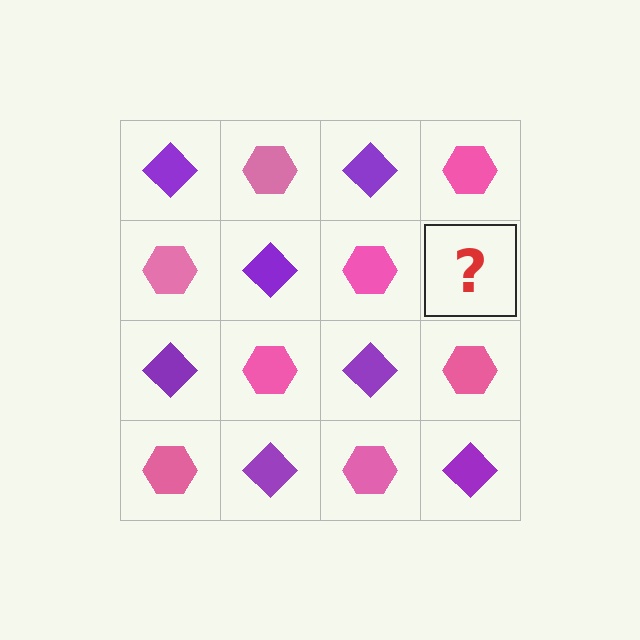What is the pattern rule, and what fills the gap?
The rule is that it alternates purple diamond and pink hexagon in a checkerboard pattern. The gap should be filled with a purple diamond.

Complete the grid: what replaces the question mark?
The question mark should be replaced with a purple diamond.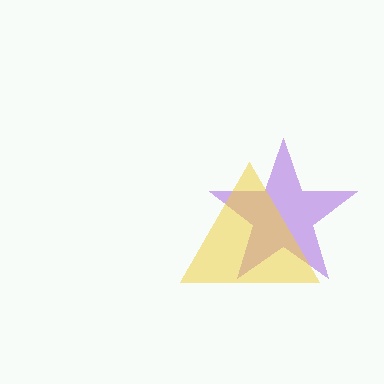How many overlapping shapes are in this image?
There are 2 overlapping shapes in the image.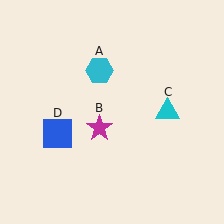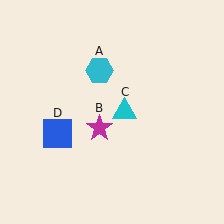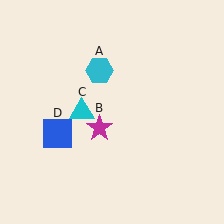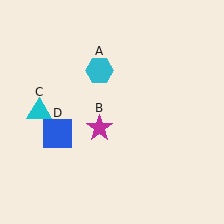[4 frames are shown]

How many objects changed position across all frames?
1 object changed position: cyan triangle (object C).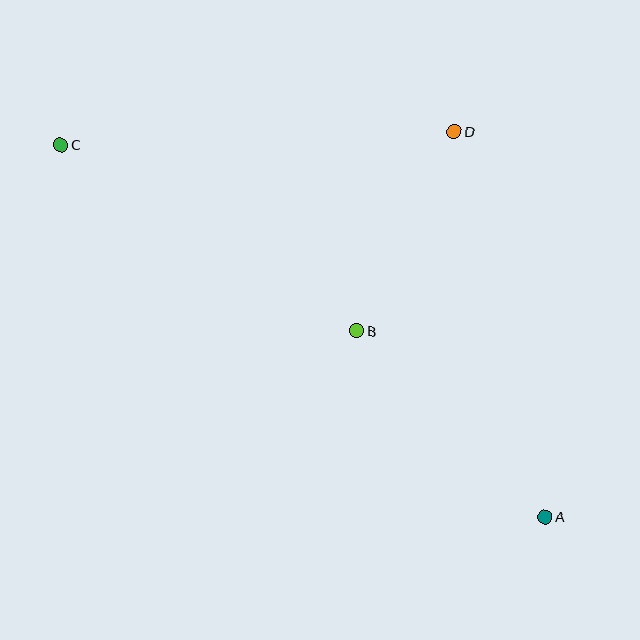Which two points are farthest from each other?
Points A and C are farthest from each other.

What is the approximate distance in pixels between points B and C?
The distance between B and C is approximately 349 pixels.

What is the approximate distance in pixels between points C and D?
The distance between C and D is approximately 394 pixels.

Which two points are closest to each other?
Points B and D are closest to each other.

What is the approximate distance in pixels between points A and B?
The distance between A and B is approximately 265 pixels.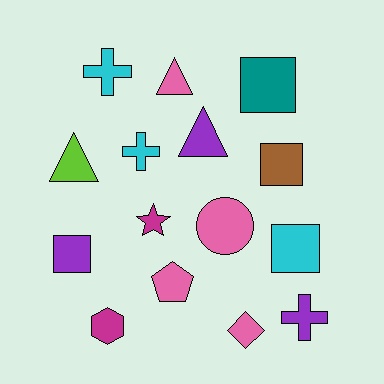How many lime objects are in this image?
There is 1 lime object.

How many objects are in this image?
There are 15 objects.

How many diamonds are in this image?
There is 1 diamond.